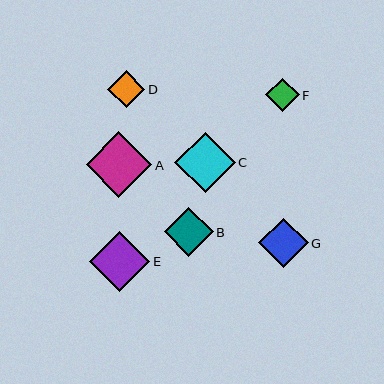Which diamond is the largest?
Diamond A is the largest with a size of approximately 66 pixels.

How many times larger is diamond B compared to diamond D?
Diamond B is approximately 1.3 times the size of diamond D.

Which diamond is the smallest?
Diamond F is the smallest with a size of approximately 33 pixels.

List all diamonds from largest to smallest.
From largest to smallest: A, C, E, G, B, D, F.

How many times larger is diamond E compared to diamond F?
Diamond E is approximately 1.8 times the size of diamond F.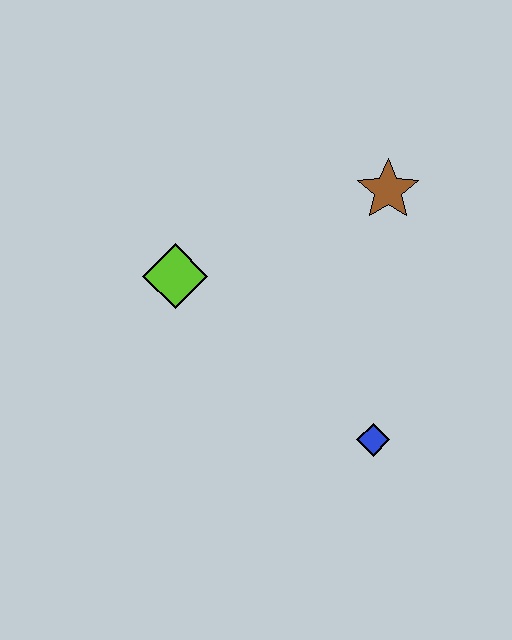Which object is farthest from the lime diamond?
The blue diamond is farthest from the lime diamond.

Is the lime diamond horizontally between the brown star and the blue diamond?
No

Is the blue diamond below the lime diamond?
Yes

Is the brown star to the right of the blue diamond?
Yes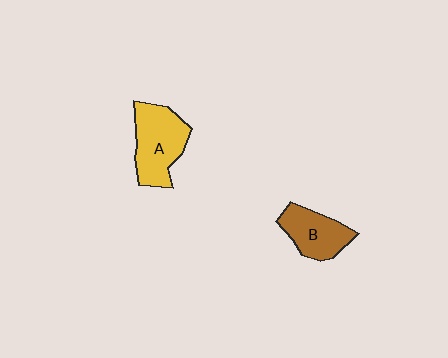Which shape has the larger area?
Shape A (yellow).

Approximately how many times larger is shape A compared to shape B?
Approximately 1.3 times.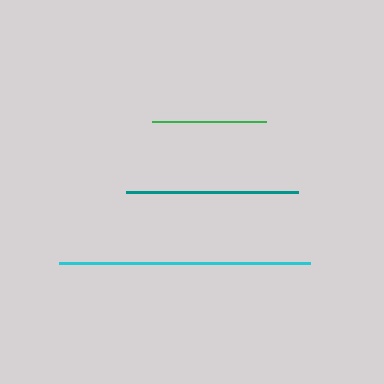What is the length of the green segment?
The green segment is approximately 114 pixels long.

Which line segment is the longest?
The cyan line is the longest at approximately 251 pixels.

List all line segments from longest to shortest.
From longest to shortest: cyan, teal, green.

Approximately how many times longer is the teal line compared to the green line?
The teal line is approximately 1.5 times the length of the green line.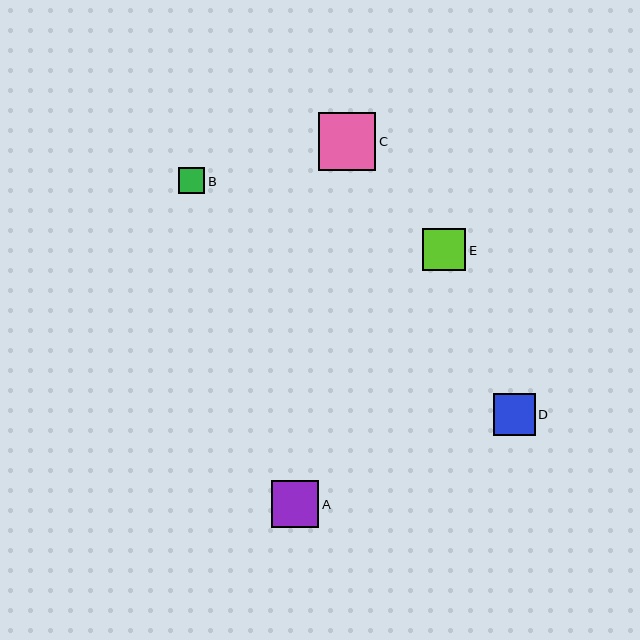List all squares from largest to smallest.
From largest to smallest: C, A, E, D, B.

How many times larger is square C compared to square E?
Square C is approximately 1.3 times the size of square E.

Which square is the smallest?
Square B is the smallest with a size of approximately 26 pixels.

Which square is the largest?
Square C is the largest with a size of approximately 58 pixels.